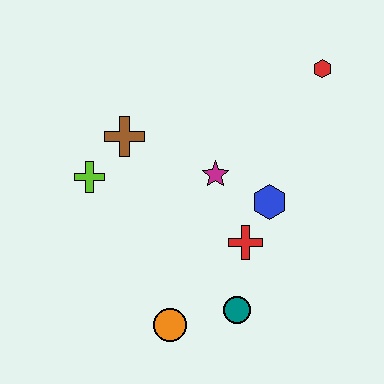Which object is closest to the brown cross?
The lime cross is closest to the brown cross.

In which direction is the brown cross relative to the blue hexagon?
The brown cross is to the left of the blue hexagon.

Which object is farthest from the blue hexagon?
The lime cross is farthest from the blue hexagon.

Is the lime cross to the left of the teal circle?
Yes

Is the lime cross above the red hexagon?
No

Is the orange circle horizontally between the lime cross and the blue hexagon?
Yes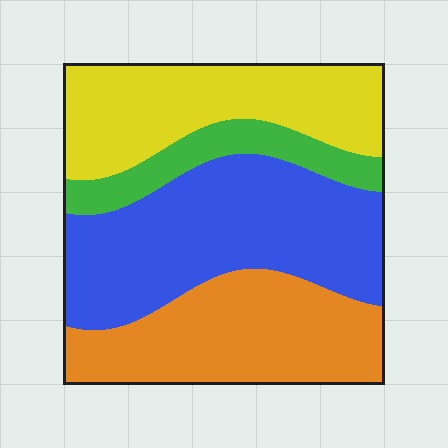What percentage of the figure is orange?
Orange covers 27% of the figure.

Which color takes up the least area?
Green, at roughly 10%.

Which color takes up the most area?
Blue, at roughly 35%.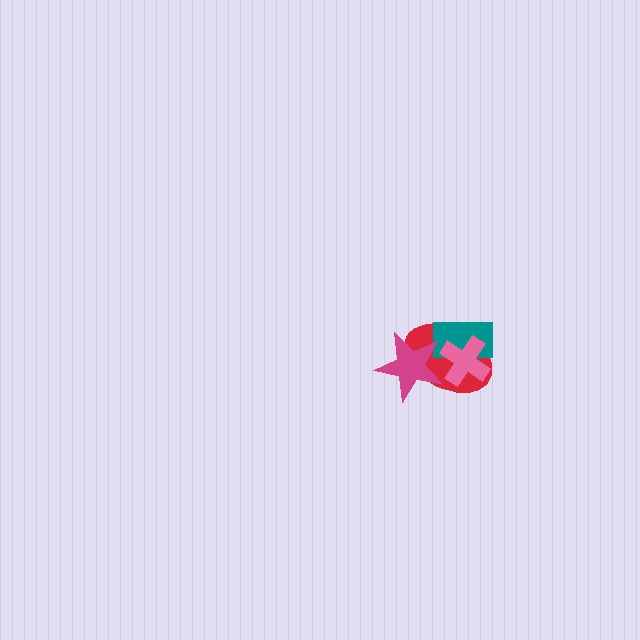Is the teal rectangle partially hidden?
Yes, it is partially covered by another shape.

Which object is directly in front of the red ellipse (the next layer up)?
The teal rectangle is directly in front of the red ellipse.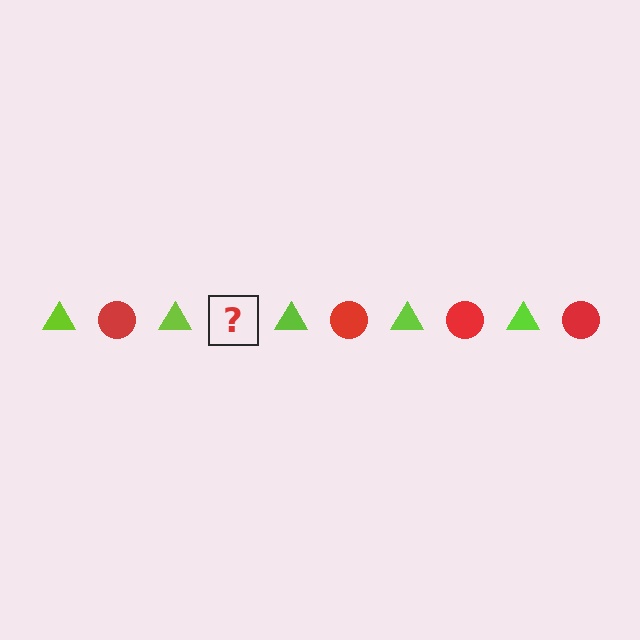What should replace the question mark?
The question mark should be replaced with a red circle.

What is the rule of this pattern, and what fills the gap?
The rule is that the pattern alternates between lime triangle and red circle. The gap should be filled with a red circle.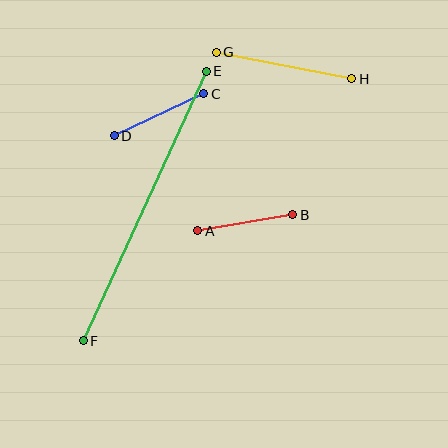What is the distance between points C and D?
The distance is approximately 99 pixels.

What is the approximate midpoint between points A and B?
The midpoint is at approximately (245, 223) pixels.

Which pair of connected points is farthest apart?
Points E and F are farthest apart.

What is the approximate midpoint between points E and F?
The midpoint is at approximately (145, 206) pixels.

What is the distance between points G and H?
The distance is approximately 138 pixels.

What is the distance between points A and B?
The distance is approximately 96 pixels.